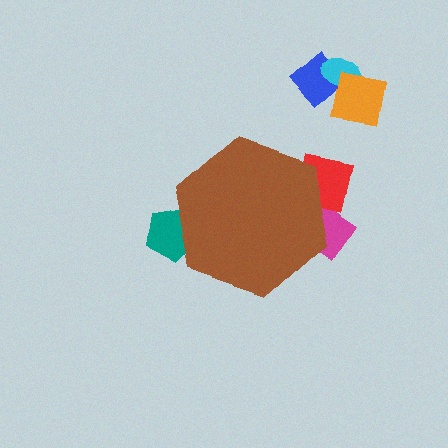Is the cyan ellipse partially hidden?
No, the cyan ellipse is fully visible.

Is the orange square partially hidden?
No, the orange square is fully visible.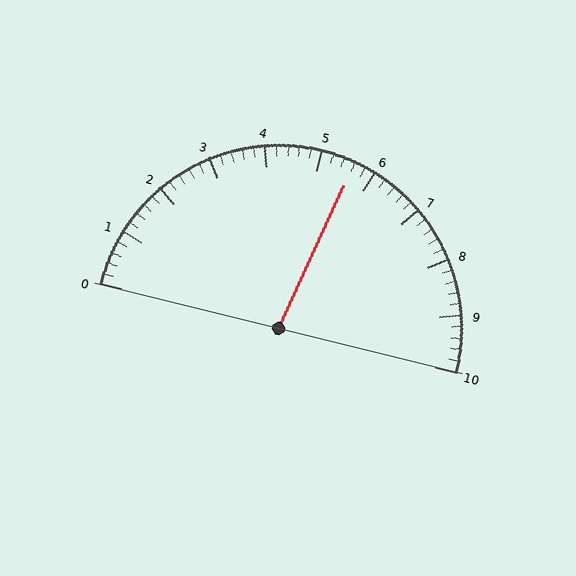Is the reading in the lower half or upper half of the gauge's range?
The reading is in the upper half of the range (0 to 10).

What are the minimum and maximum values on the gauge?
The gauge ranges from 0 to 10.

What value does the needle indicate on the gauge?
The needle indicates approximately 5.6.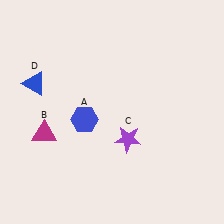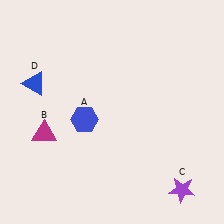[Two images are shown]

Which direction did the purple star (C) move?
The purple star (C) moved right.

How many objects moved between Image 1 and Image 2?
1 object moved between the two images.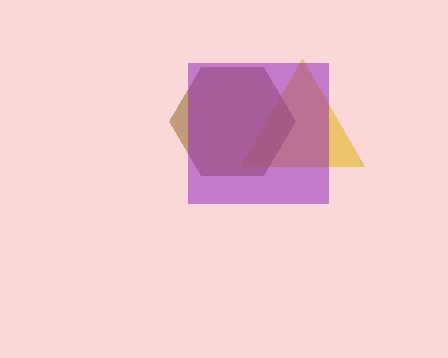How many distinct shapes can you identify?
There are 3 distinct shapes: a yellow triangle, a brown hexagon, a purple square.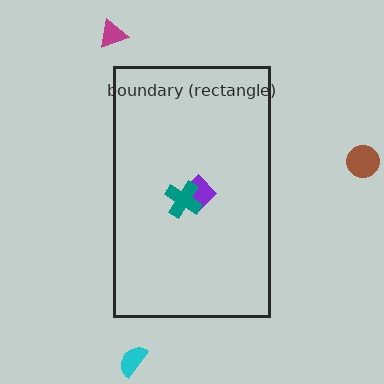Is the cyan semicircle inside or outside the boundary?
Outside.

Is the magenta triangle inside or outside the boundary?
Outside.